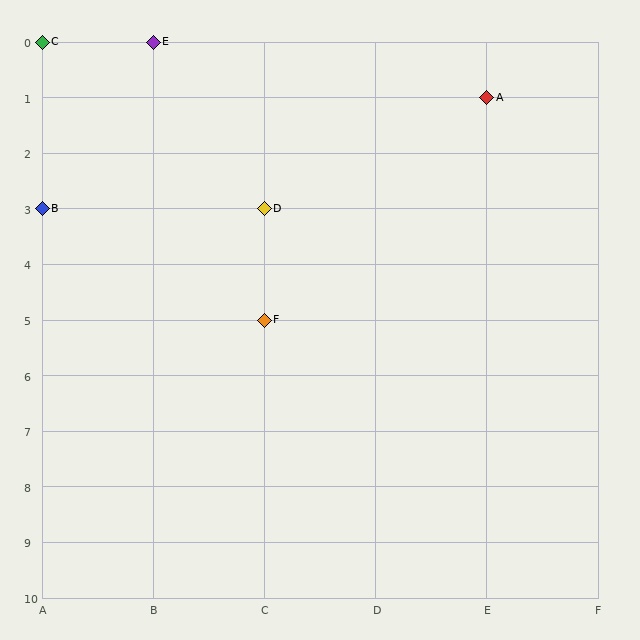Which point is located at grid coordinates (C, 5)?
Point F is at (C, 5).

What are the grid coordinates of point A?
Point A is at grid coordinates (E, 1).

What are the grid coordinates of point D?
Point D is at grid coordinates (C, 3).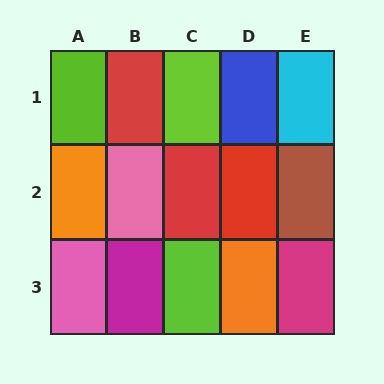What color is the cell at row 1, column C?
Lime.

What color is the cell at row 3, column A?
Pink.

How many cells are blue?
1 cell is blue.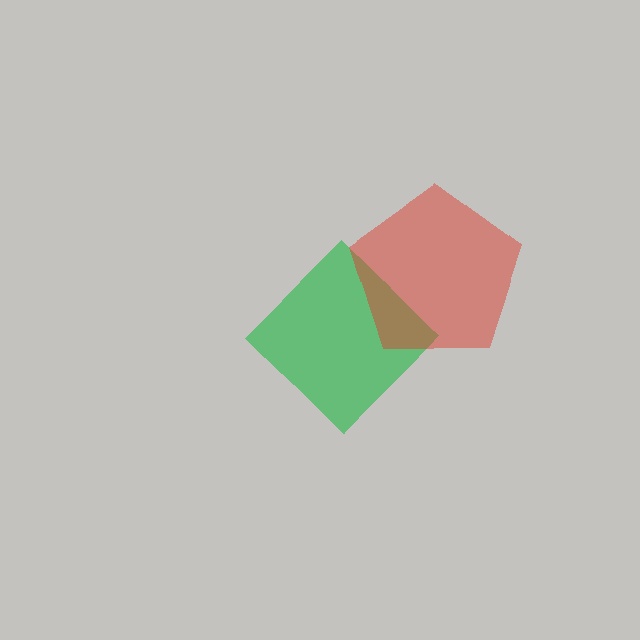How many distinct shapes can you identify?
There are 2 distinct shapes: a green diamond, a red pentagon.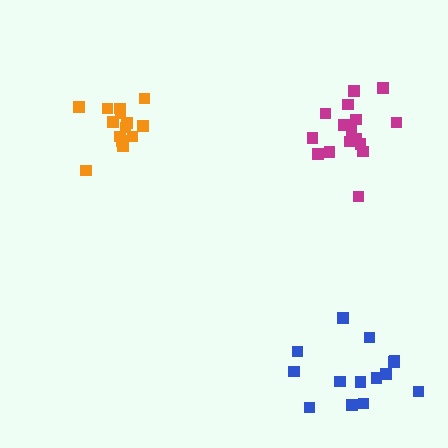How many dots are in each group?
Group 1: 14 dots, Group 2: 16 dots, Group 3: 14 dots (44 total).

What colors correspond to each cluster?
The clusters are colored: orange, magenta, blue.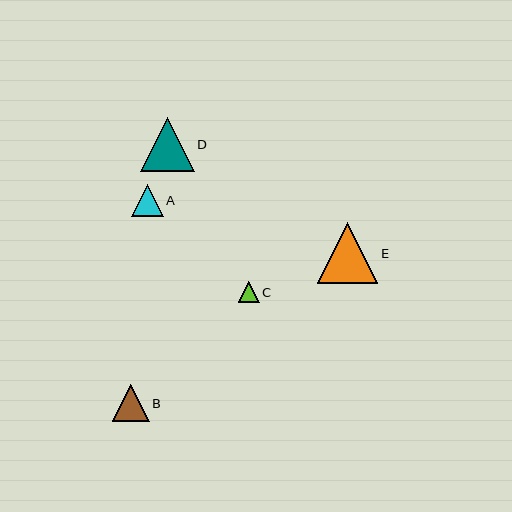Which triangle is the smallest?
Triangle C is the smallest with a size of approximately 21 pixels.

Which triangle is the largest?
Triangle E is the largest with a size of approximately 61 pixels.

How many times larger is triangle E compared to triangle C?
Triangle E is approximately 2.9 times the size of triangle C.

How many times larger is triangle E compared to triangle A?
Triangle E is approximately 1.9 times the size of triangle A.